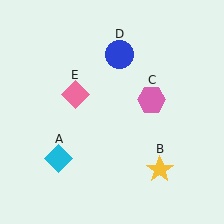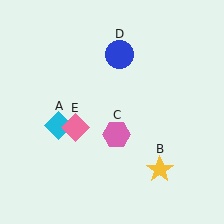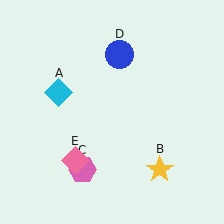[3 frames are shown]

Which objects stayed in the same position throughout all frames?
Yellow star (object B) and blue circle (object D) remained stationary.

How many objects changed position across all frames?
3 objects changed position: cyan diamond (object A), pink hexagon (object C), pink diamond (object E).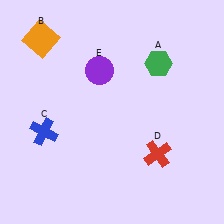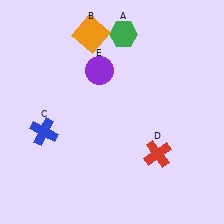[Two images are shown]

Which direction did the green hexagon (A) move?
The green hexagon (A) moved left.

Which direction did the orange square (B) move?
The orange square (B) moved right.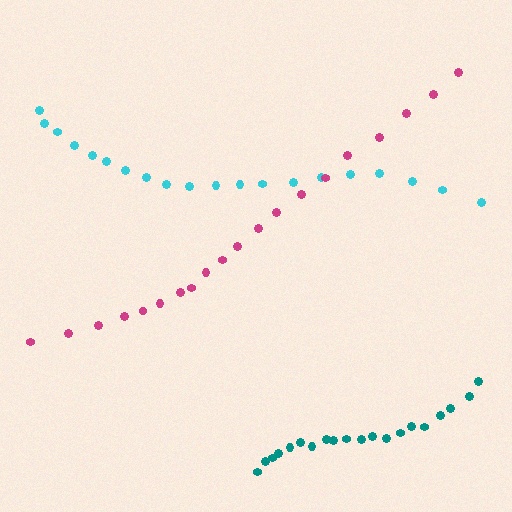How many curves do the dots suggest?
There are 3 distinct paths.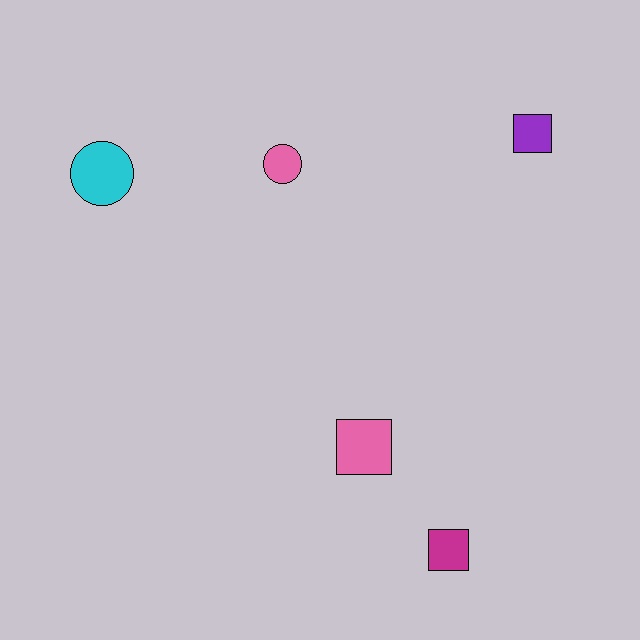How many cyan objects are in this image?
There is 1 cyan object.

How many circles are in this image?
There are 2 circles.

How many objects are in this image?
There are 5 objects.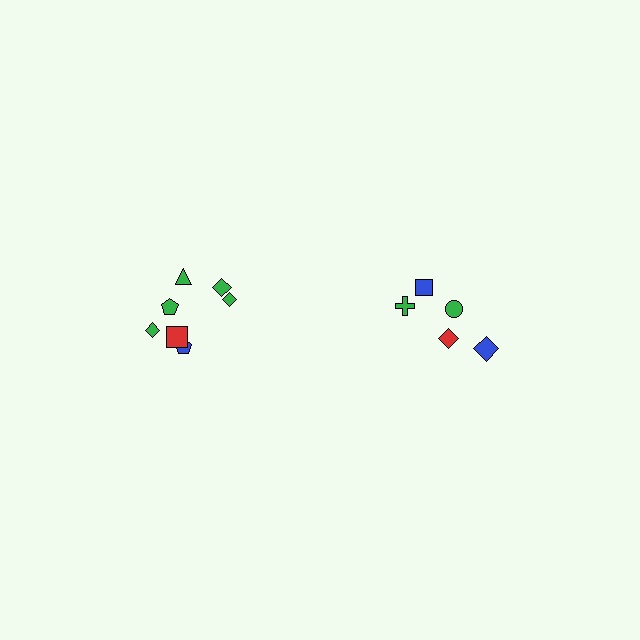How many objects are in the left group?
There are 7 objects.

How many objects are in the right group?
There are 5 objects.